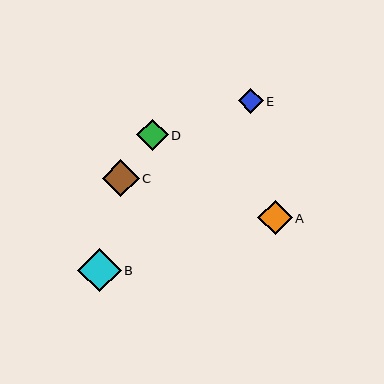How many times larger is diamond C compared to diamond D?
Diamond C is approximately 1.2 times the size of diamond D.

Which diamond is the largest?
Diamond B is the largest with a size of approximately 43 pixels.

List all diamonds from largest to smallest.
From largest to smallest: B, C, A, D, E.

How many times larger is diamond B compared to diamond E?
Diamond B is approximately 1.7 times the size of diamond E.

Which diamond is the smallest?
Diamond E is the smallest with a size of approximately 25 pixels.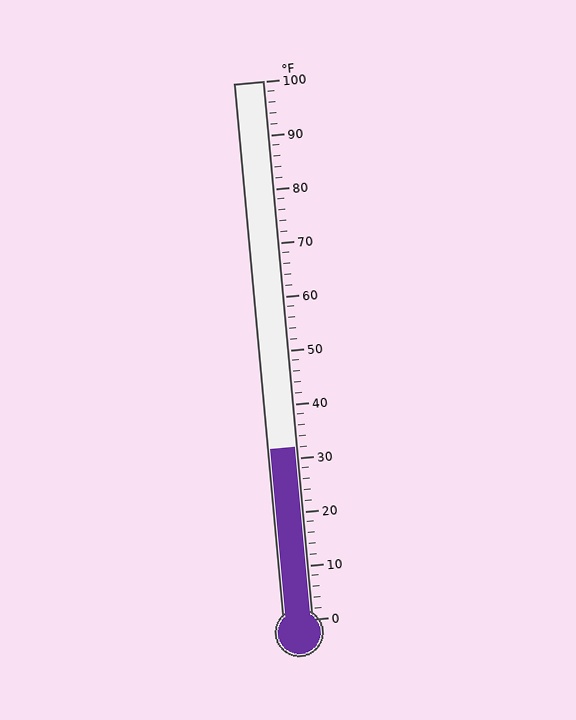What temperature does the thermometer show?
The thermometer shows approximately 32°F.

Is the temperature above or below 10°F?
The temperature is above 10°F.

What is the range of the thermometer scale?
The thermometer scale ranges from 0°F to 100°F.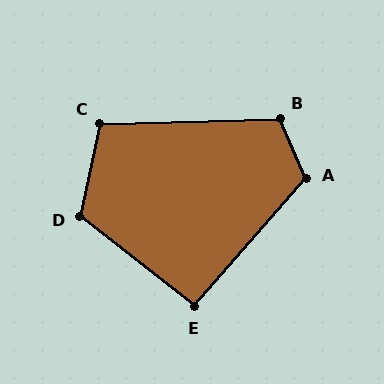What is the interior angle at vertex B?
Approximately 112 degrees (obtuse).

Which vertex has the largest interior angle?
D, at approximately 116 degrees.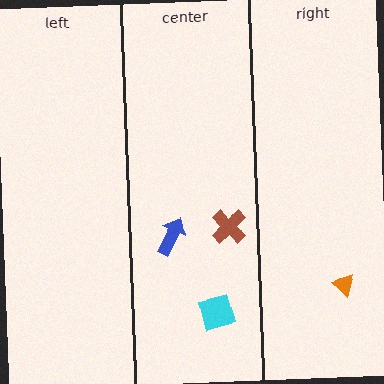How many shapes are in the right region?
1.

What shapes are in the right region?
The orange triangle.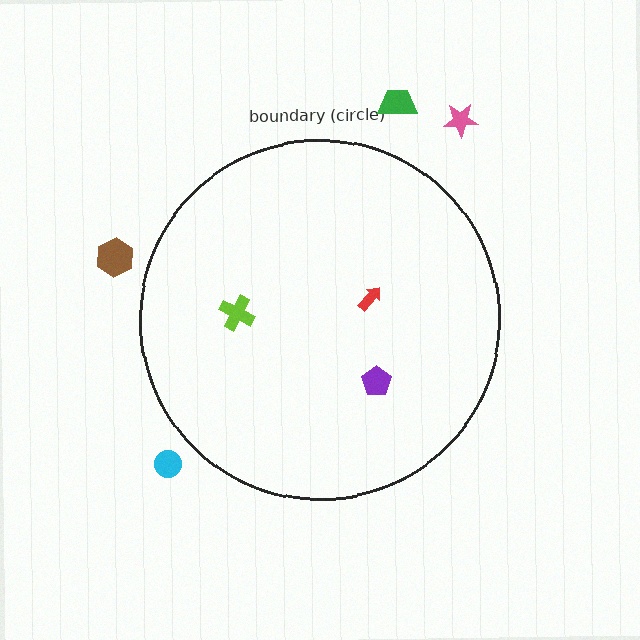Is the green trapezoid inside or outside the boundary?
Outside.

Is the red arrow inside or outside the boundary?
Inside.